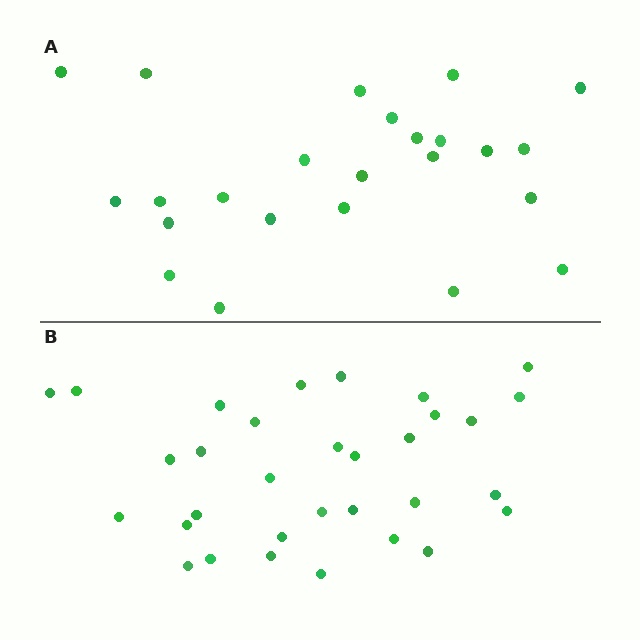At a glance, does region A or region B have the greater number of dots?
Region B (the bottom region) has more dots.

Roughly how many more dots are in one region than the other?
Region B has roughly 8 or so more dots than region A.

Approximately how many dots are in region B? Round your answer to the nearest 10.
About 30 dots. (The exact count is 32, which rounds to 30.)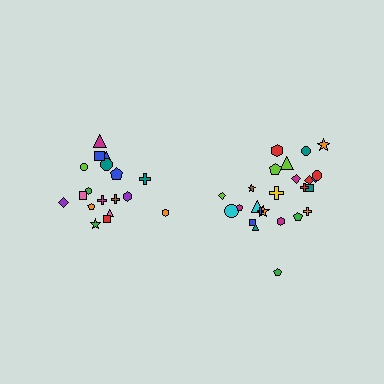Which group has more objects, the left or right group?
The right group.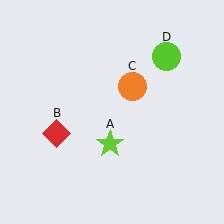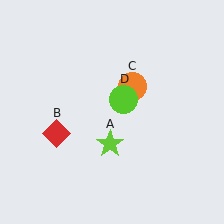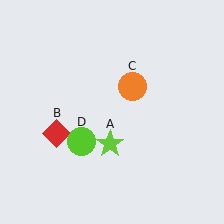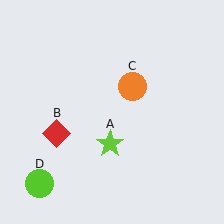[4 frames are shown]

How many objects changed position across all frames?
1 object changed position: lime circle (object D).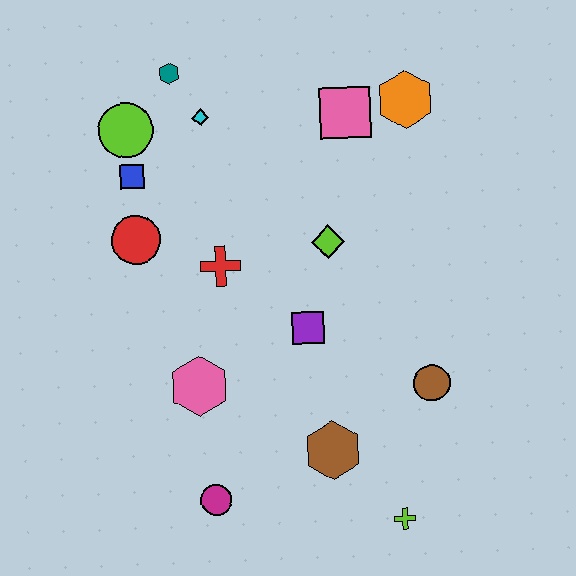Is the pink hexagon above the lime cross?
Yes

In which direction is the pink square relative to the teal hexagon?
The pink square is to the right of the teal hexagon.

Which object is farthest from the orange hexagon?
The magenta circle is farthest from the orange hexagon.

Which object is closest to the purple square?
The lime diamond is closest to the purple square.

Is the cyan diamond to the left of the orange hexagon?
Yes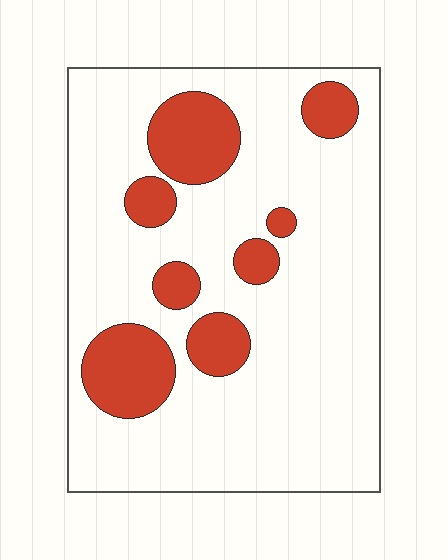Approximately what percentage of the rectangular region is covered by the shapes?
Approximately 20%.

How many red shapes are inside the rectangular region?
8.